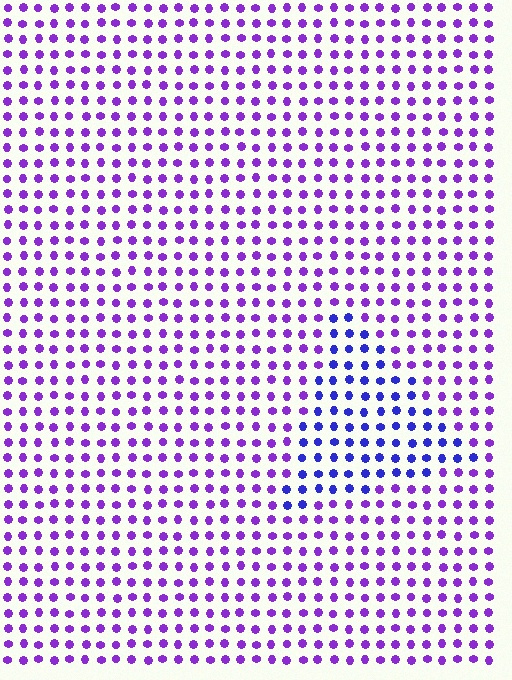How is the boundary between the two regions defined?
The boundary is defined purely by a slight shift in hue (about 36 degrees). Spacing, size, and orientation are identical on both sides.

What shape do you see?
I see a triangle.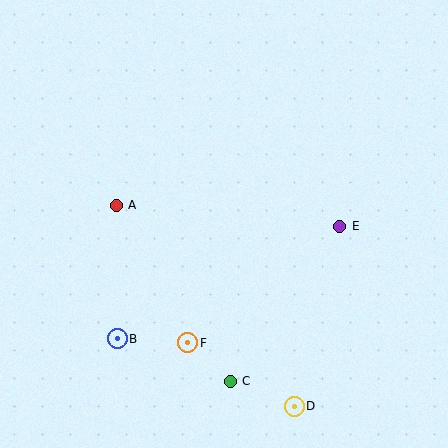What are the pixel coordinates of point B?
Point B is at (117, 339).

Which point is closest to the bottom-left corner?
Point B is closest to the bottom-left corner.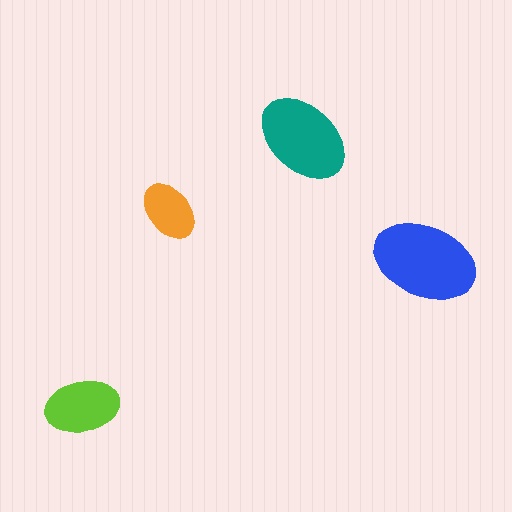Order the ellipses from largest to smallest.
the blue one, the teal one, the lime one, the orange one.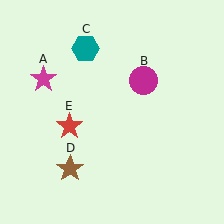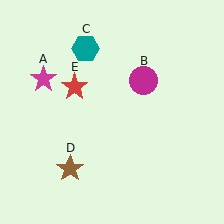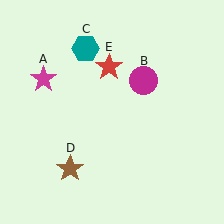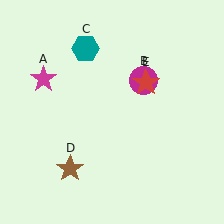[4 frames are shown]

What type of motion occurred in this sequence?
The red star (object E) rotated clockwise around the center of the scene.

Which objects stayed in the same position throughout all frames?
Magenta star (object A) and magenta circle (object B) and teal hexagon (object C) and brown star (object D) remained stationary.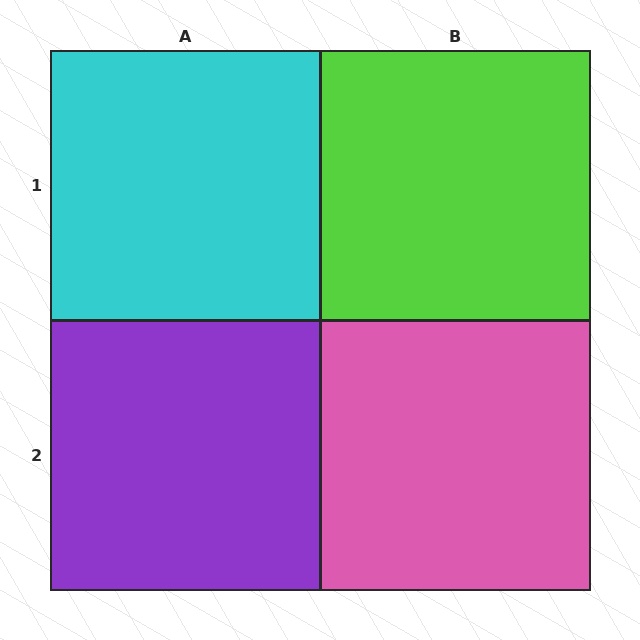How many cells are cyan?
1 cell is cyan.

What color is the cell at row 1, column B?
Lime.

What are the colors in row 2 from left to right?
Purple, pink.